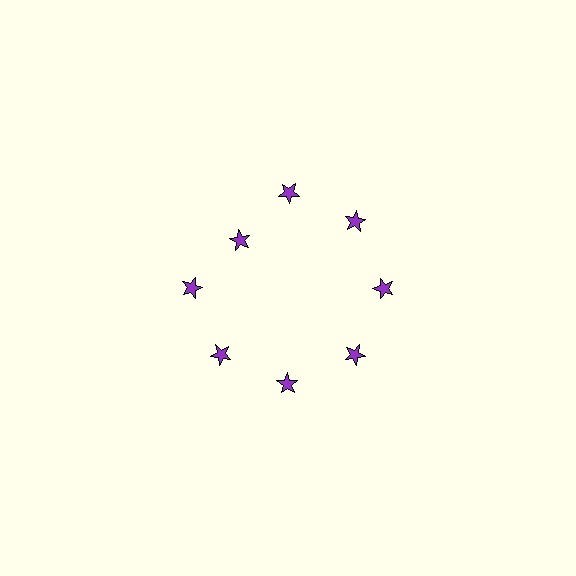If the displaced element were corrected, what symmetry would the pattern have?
It would have 8-fold rotational symmetry — the pattern would map onto itself every 45 degrees.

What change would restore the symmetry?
The symmetry would be restored by moving it outward, back onto the ring so that all 8 stars sit at equal angles and equal distance from the center.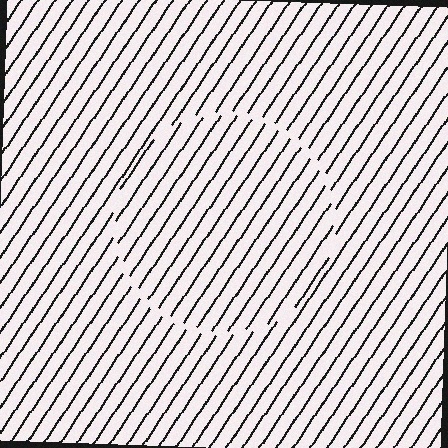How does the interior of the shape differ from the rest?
The interior of the shape contains the same grating, shifted by half a period — the contour is defined by the phase discontinuity where line-ends from the inner and outer gratings abut.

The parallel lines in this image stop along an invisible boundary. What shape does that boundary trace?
An illusory circle. The interior of the shape contains the same grating, shifted by half a period — the contour is defined by the phase discontinuity where line-ends from the inner and outer gratings abut.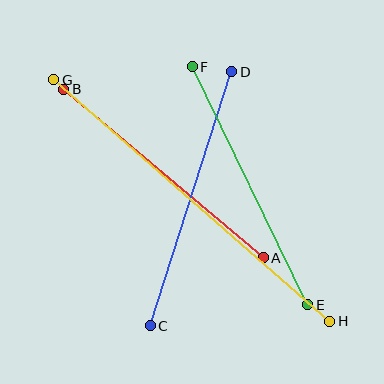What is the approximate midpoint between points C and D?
The midpoint is at approximately (191, 199) pixels.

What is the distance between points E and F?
The distance is approximately 265 pixels.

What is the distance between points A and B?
The distance is approximately 261 pixels.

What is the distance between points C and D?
The distance is approximately 267 pixels.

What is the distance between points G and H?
The distance is approximately 367 pixels.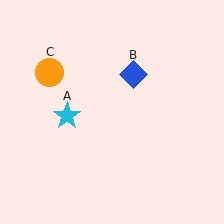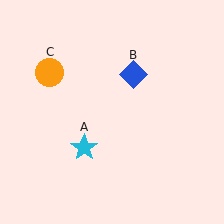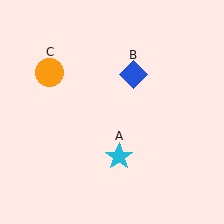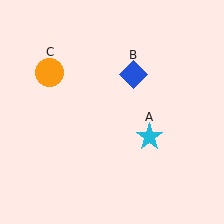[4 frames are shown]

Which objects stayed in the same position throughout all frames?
Blue diamond (object B) and orange circle (object C) remained stationary.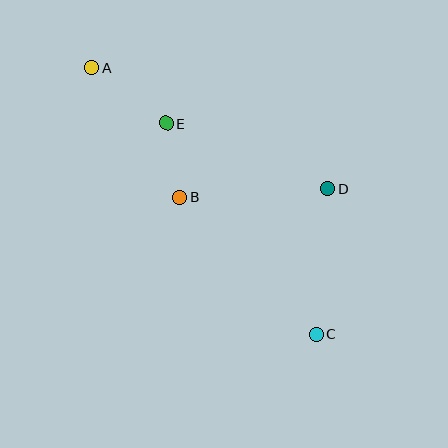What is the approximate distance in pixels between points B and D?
The distance between B and D is approximately 149 pixels.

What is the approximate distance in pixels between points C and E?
The distance between C and E is approximately 259 pixels.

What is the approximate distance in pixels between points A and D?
The distance between A and D is approximately 266 pixels.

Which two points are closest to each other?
Points B and E are closest to each other.